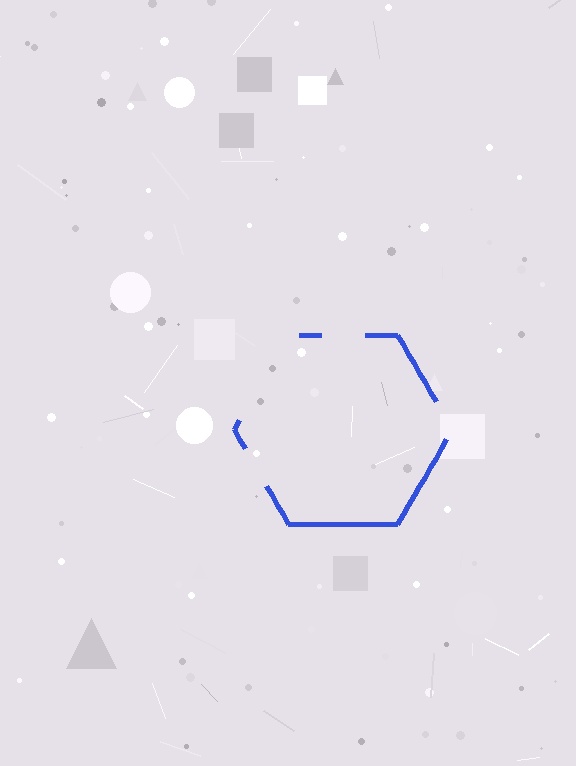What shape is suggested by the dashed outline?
The dashed outline suggests a hexagon.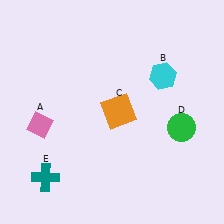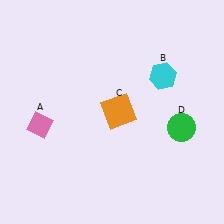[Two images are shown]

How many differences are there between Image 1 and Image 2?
There is 1 difference between the two images.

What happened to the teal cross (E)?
The teal cross (E) was removed in Image 2. It was in the bottom-left area of Image 1.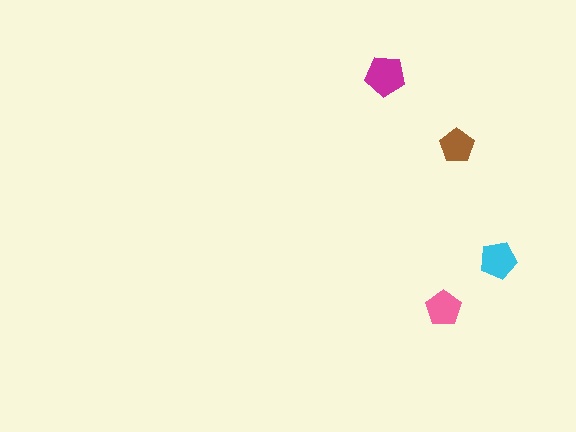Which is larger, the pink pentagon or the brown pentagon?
The pink one.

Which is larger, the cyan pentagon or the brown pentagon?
The cyan one.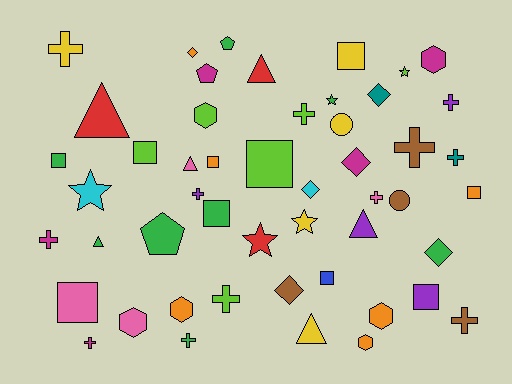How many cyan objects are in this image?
There are 2 cyan objects.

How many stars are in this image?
There are 5 stars.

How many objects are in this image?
There are 50 objects.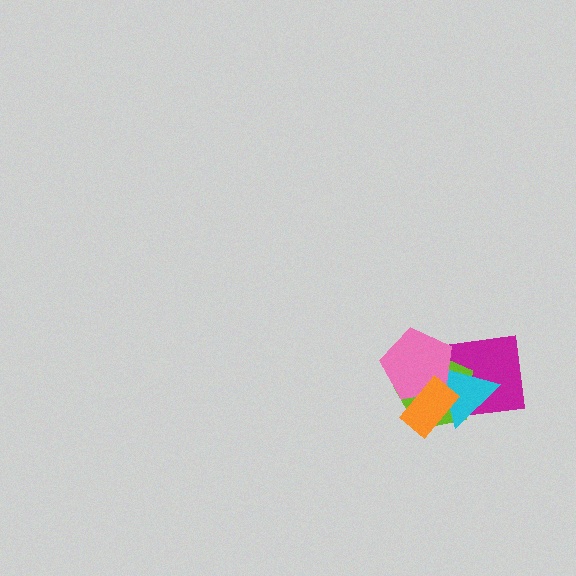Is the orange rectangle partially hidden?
No, no other shape covers it.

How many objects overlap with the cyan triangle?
4 objects overlap with the cyan triangle.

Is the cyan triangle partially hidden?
Yes, it is partially covered by another shape.